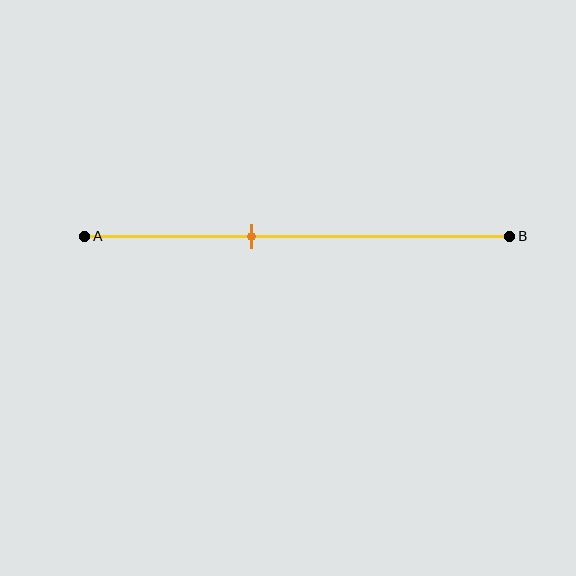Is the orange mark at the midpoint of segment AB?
No, the mark is at about 40% from A, not at the 50% midpoint.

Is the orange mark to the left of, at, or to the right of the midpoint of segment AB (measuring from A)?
The orange mark is to the left of the midpoint of segment AB.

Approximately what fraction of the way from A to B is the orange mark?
The orange mark is approximately 40% of the way from A to B.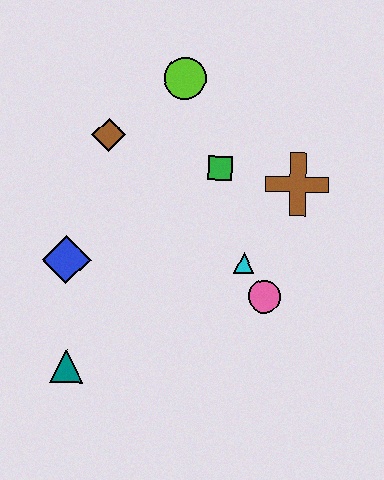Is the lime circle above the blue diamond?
Yes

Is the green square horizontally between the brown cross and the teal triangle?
Yes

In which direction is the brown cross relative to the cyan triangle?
The brown cross is above the cyan triangle.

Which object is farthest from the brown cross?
The teal triangle is farthest from the brown cross.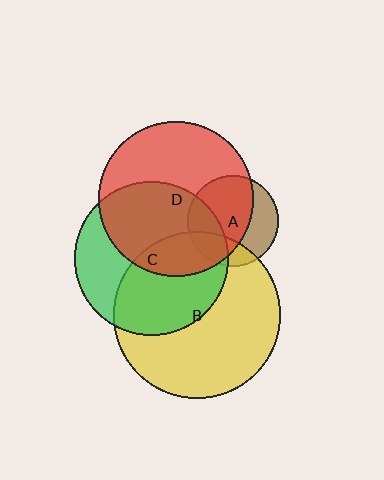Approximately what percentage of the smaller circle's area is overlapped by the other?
Approximately 25%.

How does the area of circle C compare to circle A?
Approximately 2.8 times.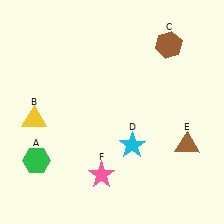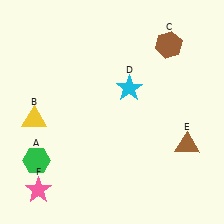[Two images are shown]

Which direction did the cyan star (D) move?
The cyan star (D) moved up.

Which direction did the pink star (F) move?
The pink star (F) moved left.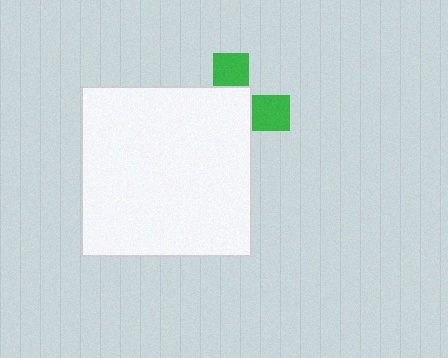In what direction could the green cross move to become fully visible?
The green cross could move toward the upper-right. That would shift it out from behind the white square entirely.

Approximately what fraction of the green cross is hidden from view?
Roughly 65% of the green cross is hidden behind the white square.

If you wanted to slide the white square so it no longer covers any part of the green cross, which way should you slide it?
Slide it toward the lower-left — that is the most direct way to separate the two shapes.